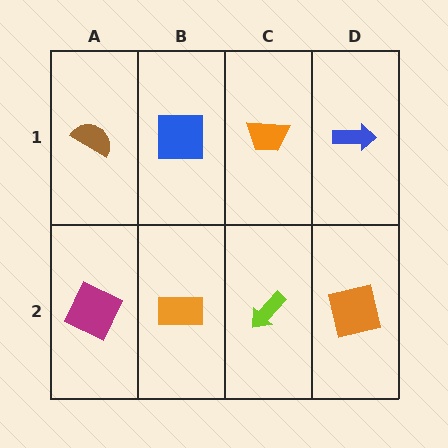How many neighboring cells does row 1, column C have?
3.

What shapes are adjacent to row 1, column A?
A magenta square (row 2, column A), a blue square (row 1, column B).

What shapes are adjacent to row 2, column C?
An orange trapezoid (row 1, column C), an orange rectangle (row 2, column B), an orange square (row 2, column D).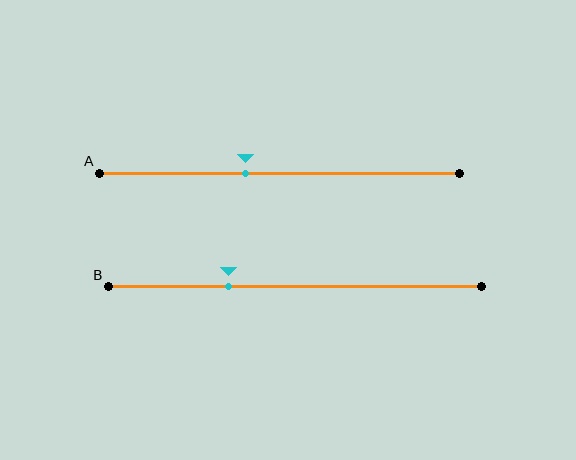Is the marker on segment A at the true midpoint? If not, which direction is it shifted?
No, the marker on segment A is shifted to the left by about 9% of the segment length.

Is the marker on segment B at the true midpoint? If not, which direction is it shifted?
No, the marker on segment B is shifted to the left by about 18% of the segment length.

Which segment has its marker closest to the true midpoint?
Segment A has its marker closest to the true midpoint.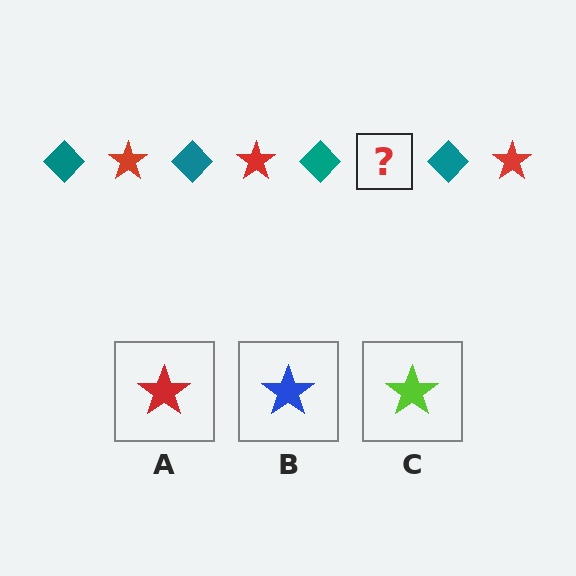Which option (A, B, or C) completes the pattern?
A.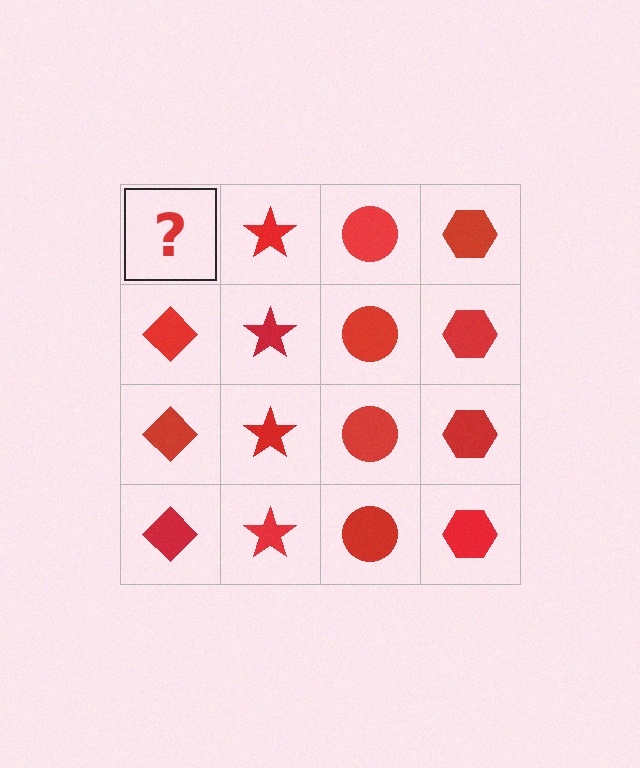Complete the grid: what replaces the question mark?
The question mark should be replaced with a red diamond.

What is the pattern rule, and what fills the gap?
The rule is that each column has a consistent shape. The gap should be filled with a red diamond.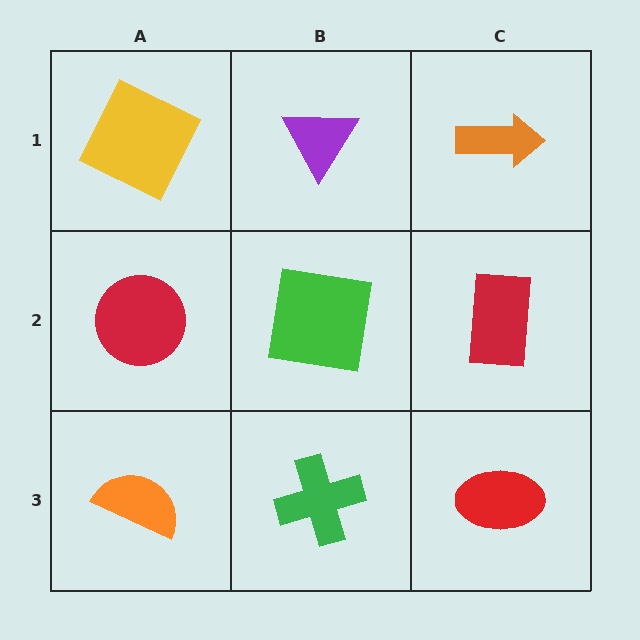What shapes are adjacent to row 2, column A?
A yellow square (row 1, column A), an orange semicircle (row 3, column A), a green square (row 2, column B).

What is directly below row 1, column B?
A green square.